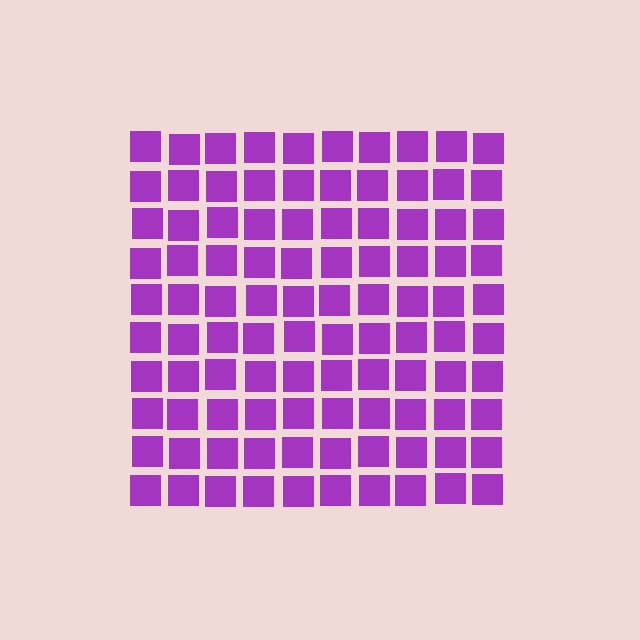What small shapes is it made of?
It is made of small squares.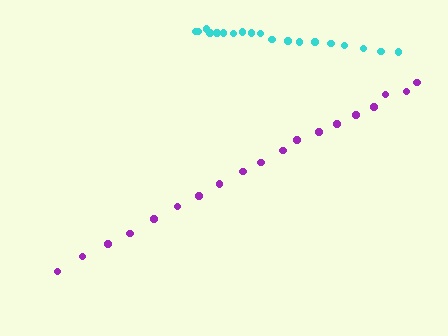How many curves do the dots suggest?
There are 2 distinct paths.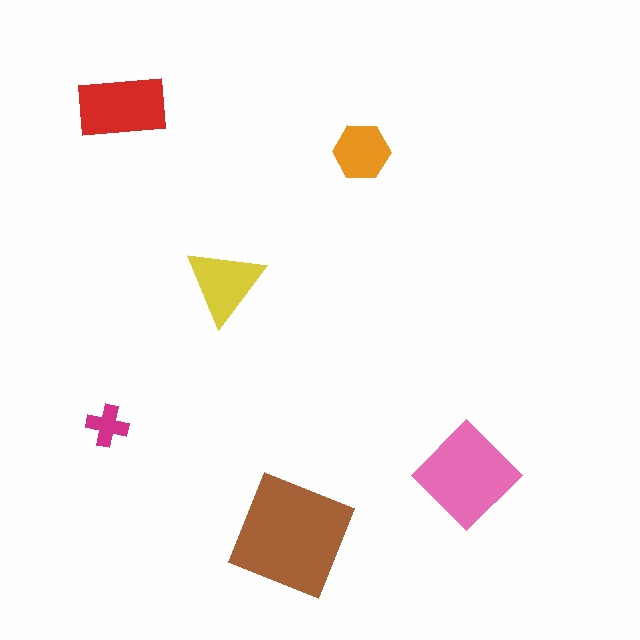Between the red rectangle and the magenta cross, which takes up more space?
The red rectangle.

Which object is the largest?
The brown square.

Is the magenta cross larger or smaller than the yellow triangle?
Smaller.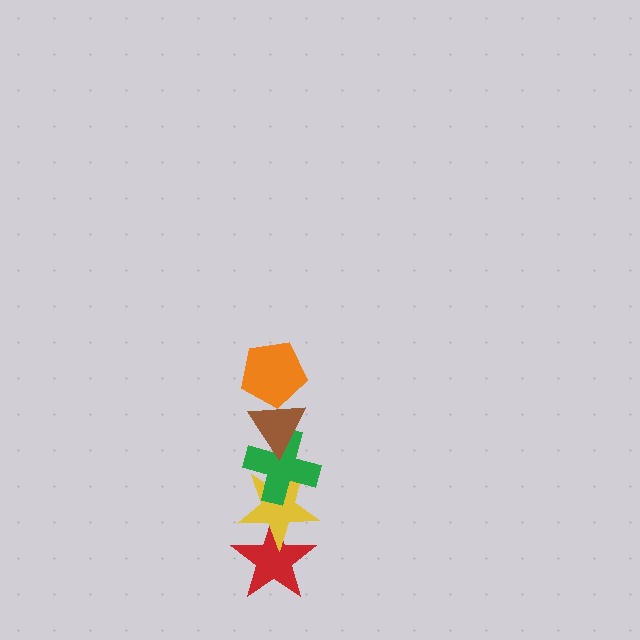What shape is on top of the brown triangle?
The orange pentagon is on top of the brown triangle.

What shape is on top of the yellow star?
The green cross is on top of the yellow star.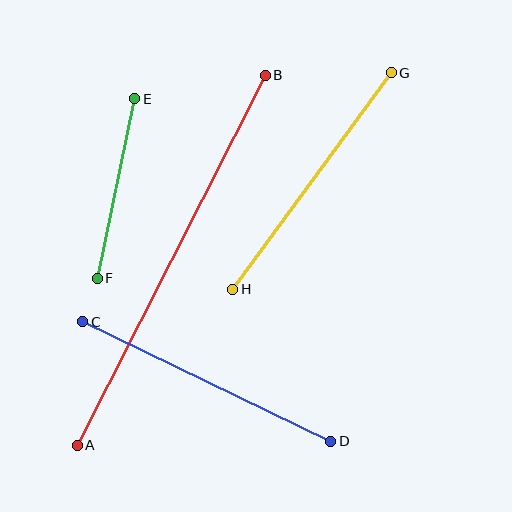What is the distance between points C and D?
The distance is approximately 275 pixels.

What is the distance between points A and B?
The distance is approximately 415 pixels.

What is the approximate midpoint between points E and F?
The midpoint is at approximately (116, 188) pixels.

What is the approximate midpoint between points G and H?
The midpoint is at approximately (312, 181) pixels.